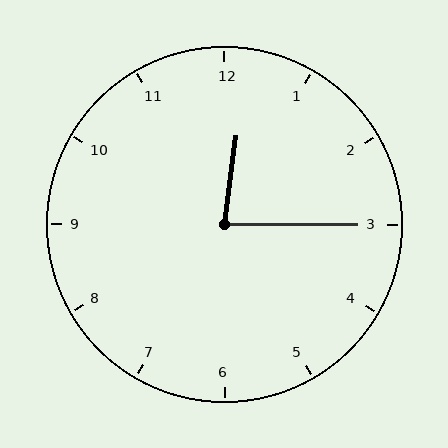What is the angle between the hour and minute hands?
Approximately 82 degrees.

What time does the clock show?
12:15.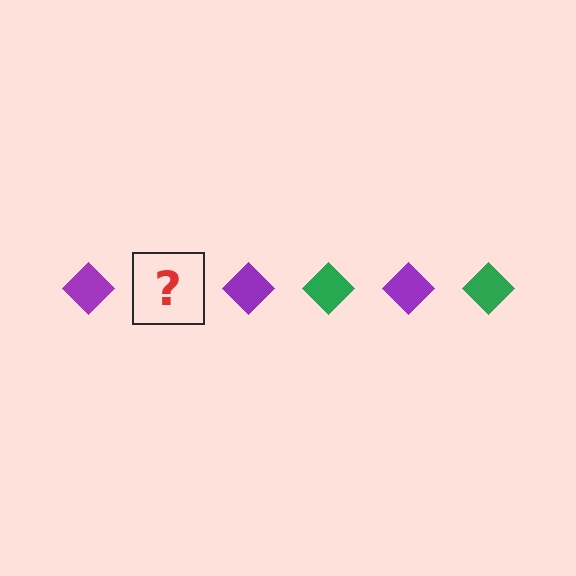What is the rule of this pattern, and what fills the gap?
The rule is that the pattern cycles through purple, green diamonds. The gap should be filled with a green diamond.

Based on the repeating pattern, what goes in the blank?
The blank should be a green diamond.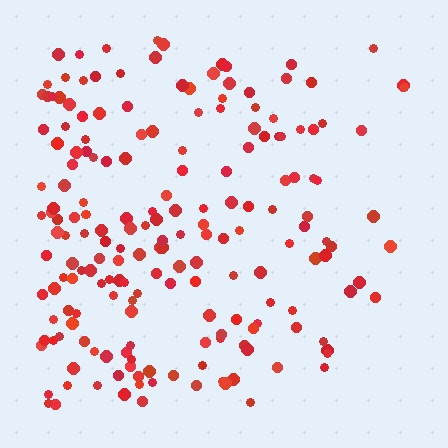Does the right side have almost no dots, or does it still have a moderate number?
Still a moderate number, just noticeably fewer than the left.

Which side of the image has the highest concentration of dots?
The left.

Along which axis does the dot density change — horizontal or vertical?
Horizontal.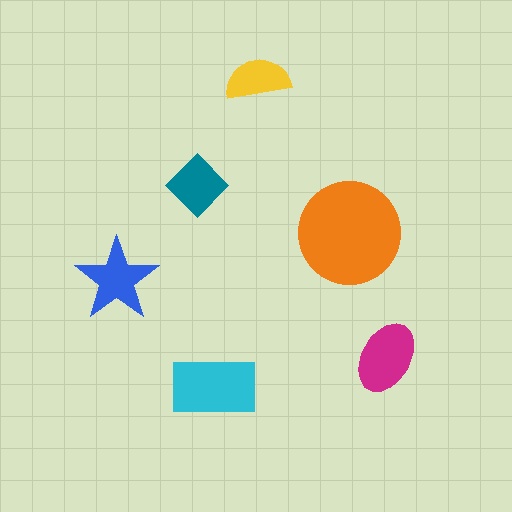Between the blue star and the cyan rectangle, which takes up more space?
The cyan rectangle.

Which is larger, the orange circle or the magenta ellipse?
The orange circle.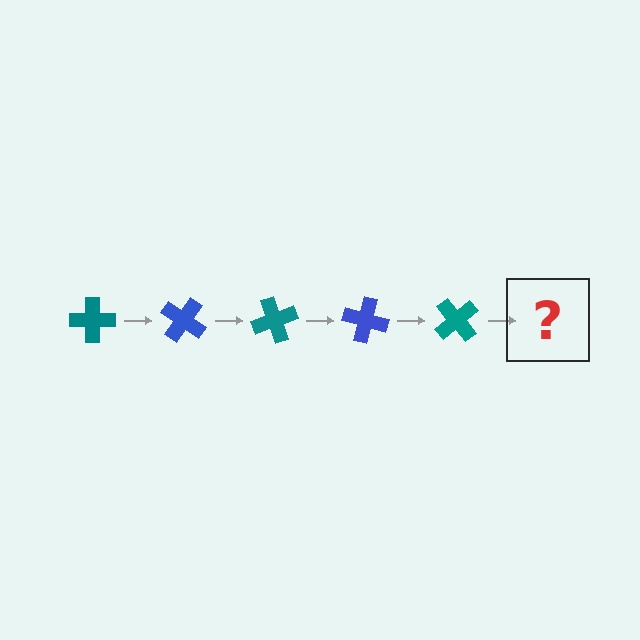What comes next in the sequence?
The next element should be a blue cross, rotated 175 degrees from the start.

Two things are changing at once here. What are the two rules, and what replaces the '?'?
The two rules are that it rotates 35 degrees each step and the color cycles through teal and blue. The '?' should be a blue cross, rotated 175 degrees from the start.